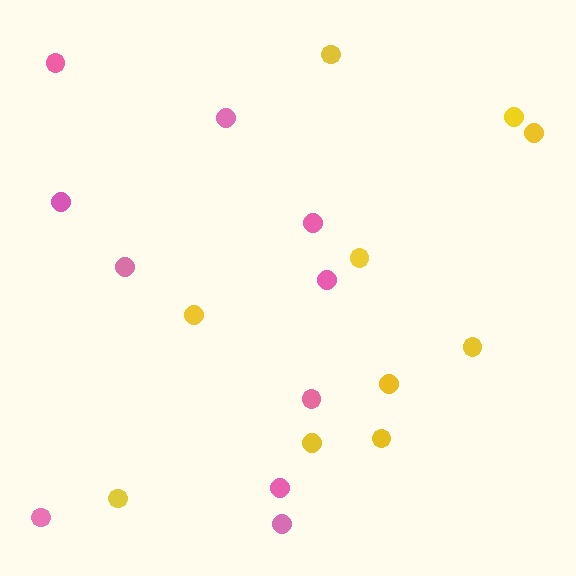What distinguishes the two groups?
There are 2 groups: one group of yellow circles (10) and one group of pink circles (10).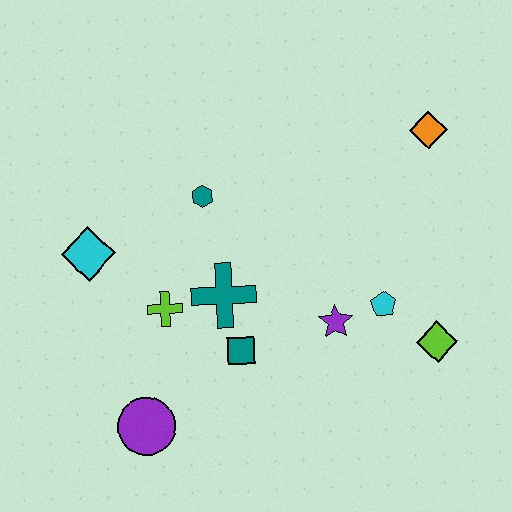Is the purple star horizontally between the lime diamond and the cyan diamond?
Yes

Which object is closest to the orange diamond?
The cyan pentagon is closest to the orange diamond.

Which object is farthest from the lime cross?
The orange diamond is farthest from the lime cross.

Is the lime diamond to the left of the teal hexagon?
No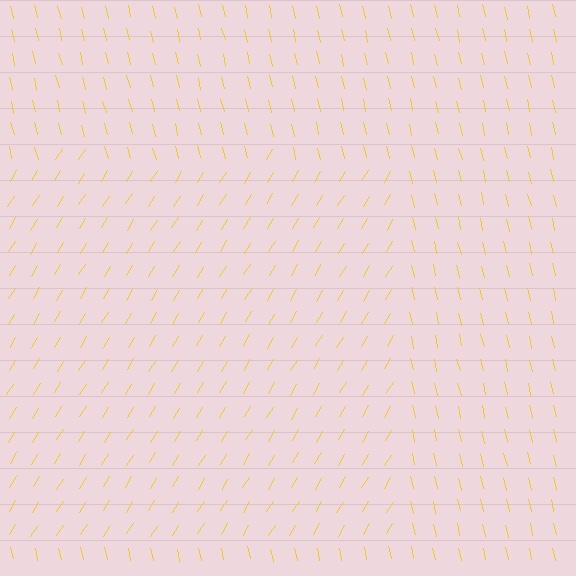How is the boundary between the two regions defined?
The boundary is defined purely by a change in line orientation (approximately 45 degrees difference). All lines are the same color and thickness.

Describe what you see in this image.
The image is filled with small yellow line segments. A rectangle region in the image has lines oriented differently from the surrounding lines, creating a visible texture boundary.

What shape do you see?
I see a rectangle.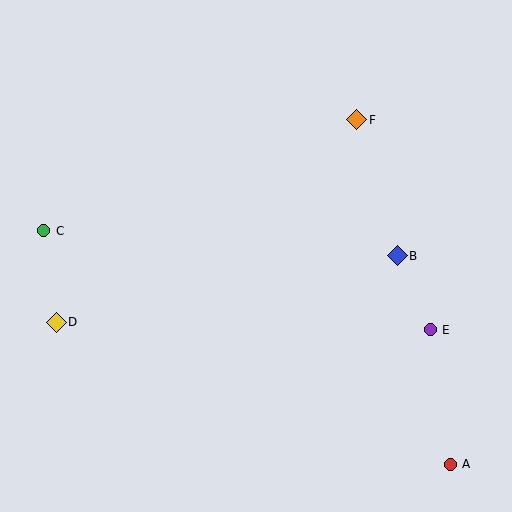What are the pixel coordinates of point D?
Point D is at (56, 322).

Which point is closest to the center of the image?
Point B at (397, 256) is closest to the center.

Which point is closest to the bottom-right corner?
Point A is closest to the bottom-right corner.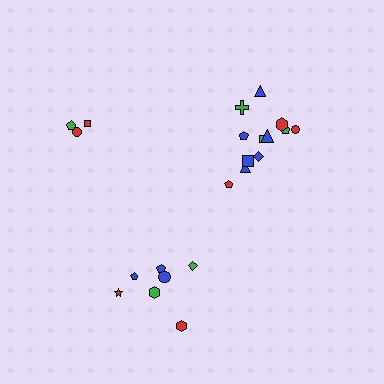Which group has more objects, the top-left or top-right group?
The top-right group.